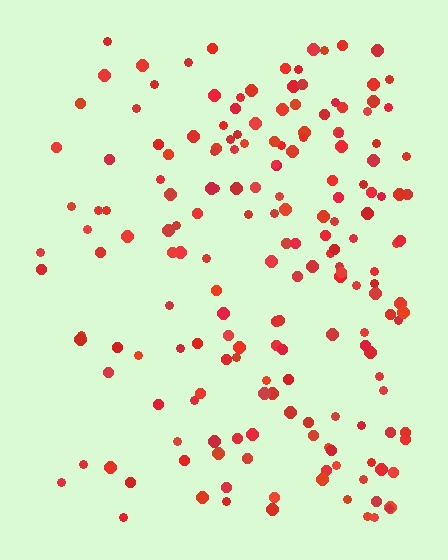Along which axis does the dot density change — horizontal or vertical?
Horizontal.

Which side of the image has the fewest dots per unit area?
The left.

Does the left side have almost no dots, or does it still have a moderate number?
Still a moderate number, just noticeably fewer than the right.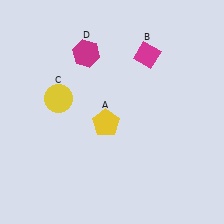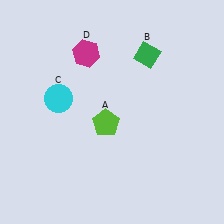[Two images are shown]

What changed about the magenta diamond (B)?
In Image 1, B is magenta. In Image 2, it changed to green.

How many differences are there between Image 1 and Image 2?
There are 3 differences between the two images.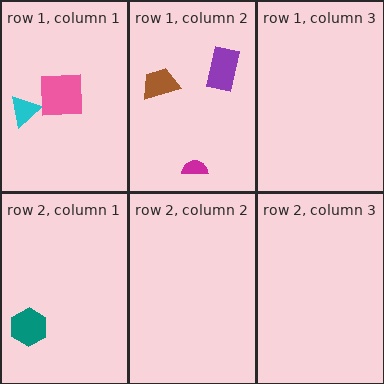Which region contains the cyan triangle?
The row 1, column 1 region.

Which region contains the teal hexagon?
The row 2, column 1 region.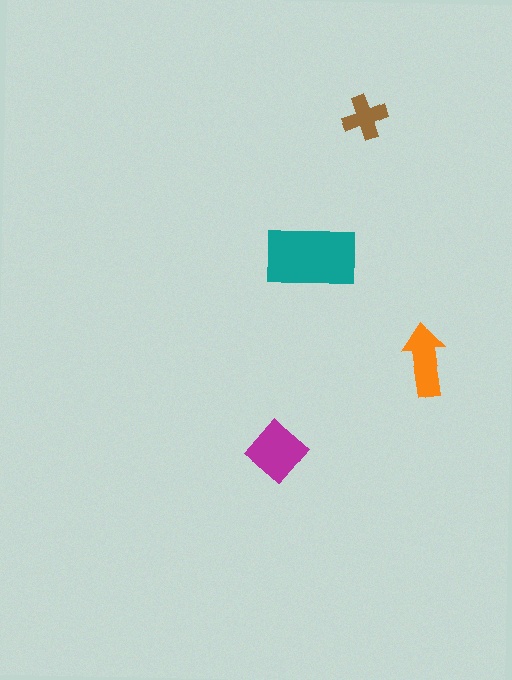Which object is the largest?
The teal rectangle.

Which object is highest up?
The brown cross is topmost.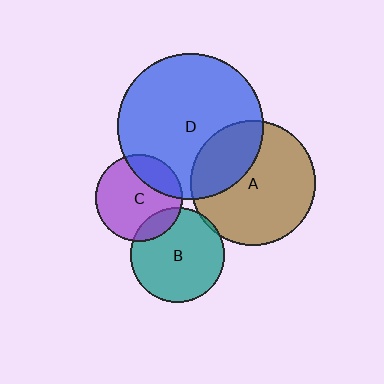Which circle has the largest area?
Circle D (blue).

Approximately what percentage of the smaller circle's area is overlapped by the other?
Approximately 30%.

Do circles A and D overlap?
Yes.